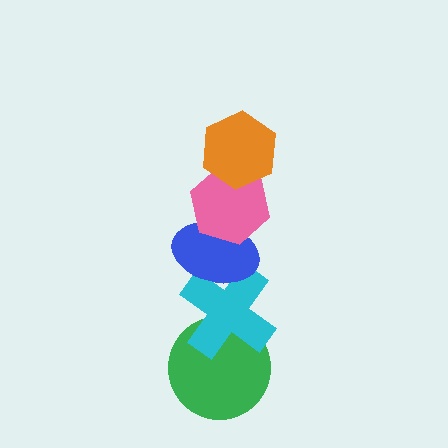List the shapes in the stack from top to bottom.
From top to bottom: the orange hexagon, the pink hexagon, the blue ellipse, the cyan cross, the green circle.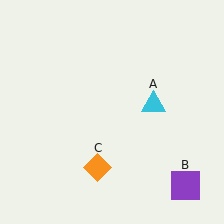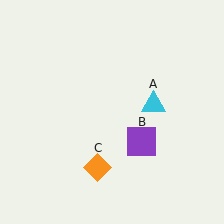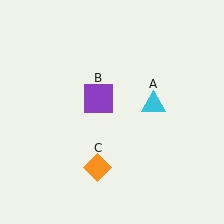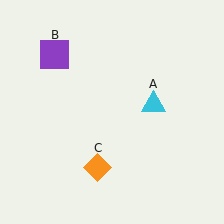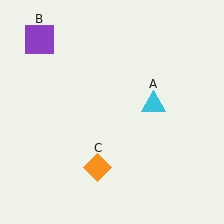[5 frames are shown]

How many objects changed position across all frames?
1 object changed position: purple square (object B).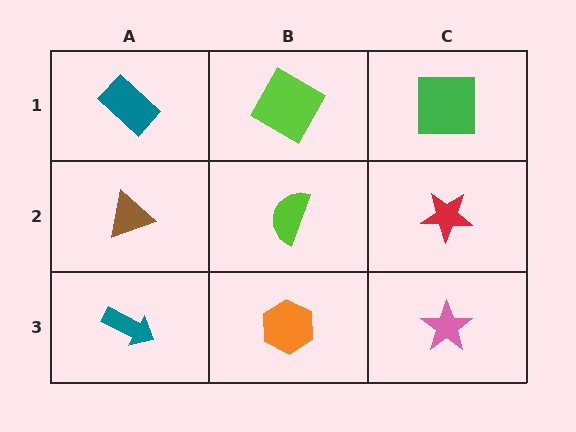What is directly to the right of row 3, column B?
A pink star.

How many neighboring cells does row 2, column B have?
4.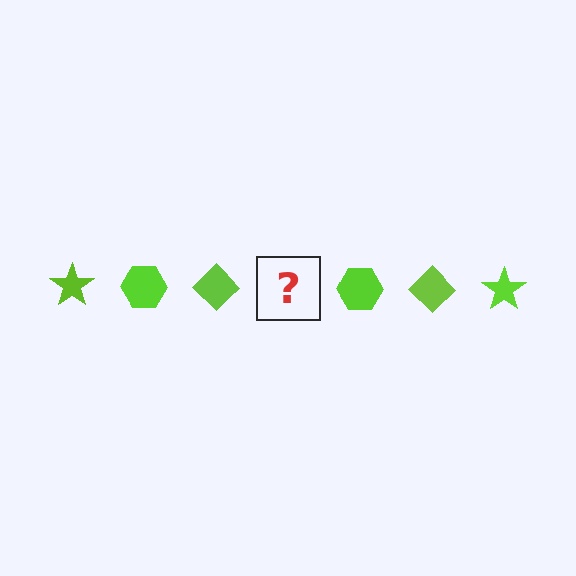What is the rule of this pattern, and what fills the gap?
The rule is that the pattern cycles through star, hexagon, diamond shapes in lime. The gap should be filled with a lime star.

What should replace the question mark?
The question mark should be replaced with a lime star.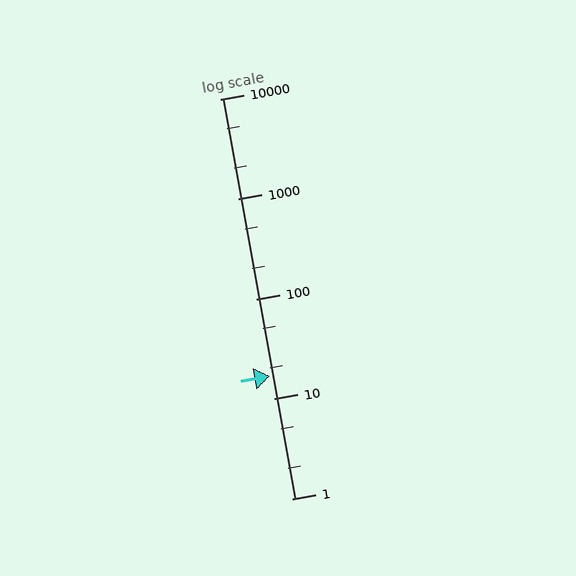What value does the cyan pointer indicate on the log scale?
The pointer indicates approximately 17.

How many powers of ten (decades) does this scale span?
The scale spans 4 decades, from 1 to 10000.